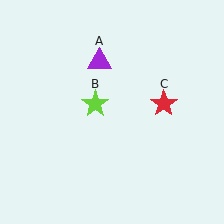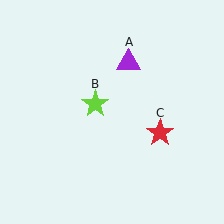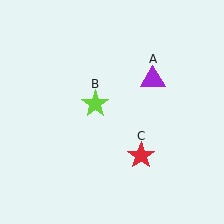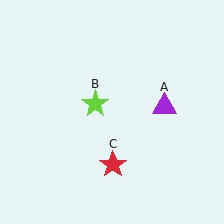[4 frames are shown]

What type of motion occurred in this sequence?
The purple triangle (object A), red star (object C) rotated clockwise around the center of the scene.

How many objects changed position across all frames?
2 objects changed position: purple triangle (object A), red star (object C).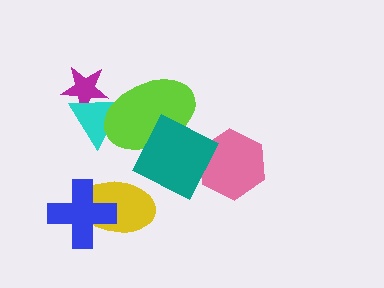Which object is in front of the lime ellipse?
The teal square is in front of the lime ellipse.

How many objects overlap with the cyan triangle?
2 objects overlap with the cyan triangle.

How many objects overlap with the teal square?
2 objects overlap with the teal square.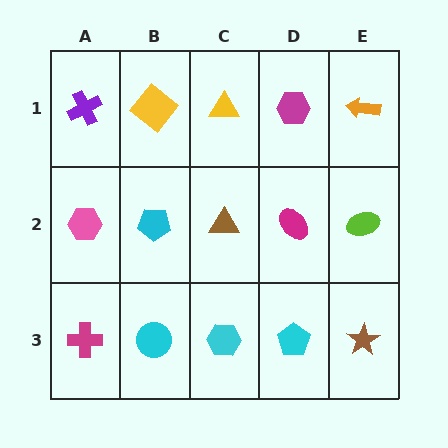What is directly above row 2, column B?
A yellow diamond.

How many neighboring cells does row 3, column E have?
2.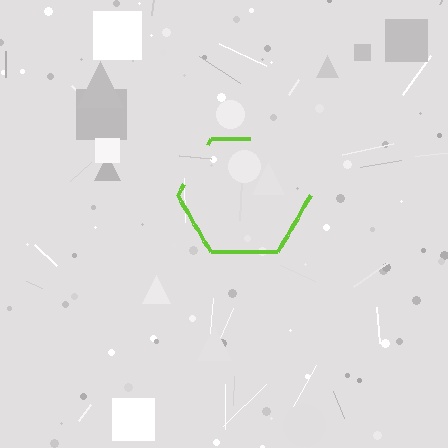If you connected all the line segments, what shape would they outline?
They would outline a hexagon.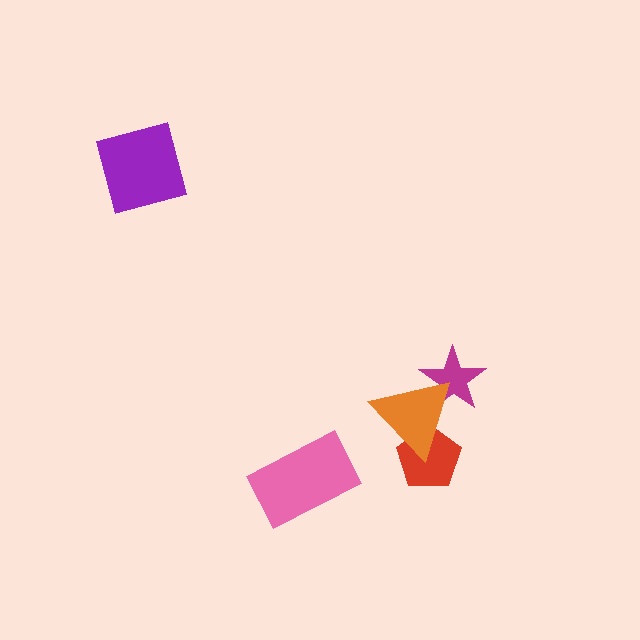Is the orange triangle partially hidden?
No, no other shape covers it.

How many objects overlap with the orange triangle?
2 objects overlap with the orange triangle.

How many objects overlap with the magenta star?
1 object overlaps with the magenta star.